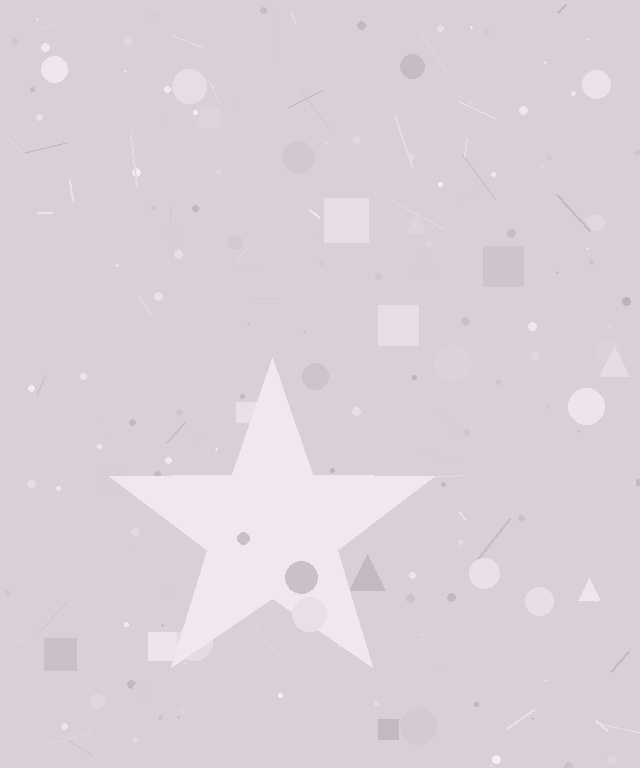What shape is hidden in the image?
A star is hidden in the image.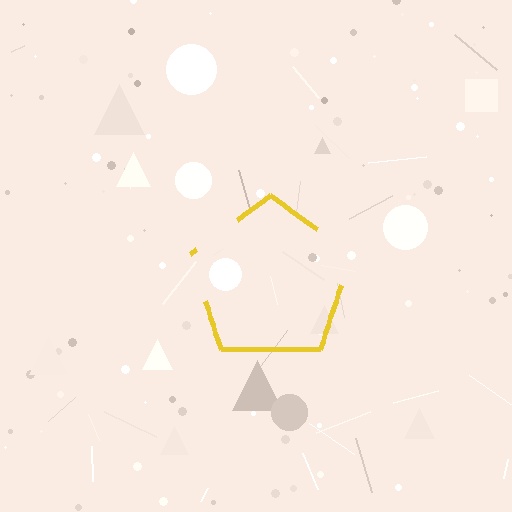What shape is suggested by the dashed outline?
The dashed outline suggests a pentagon.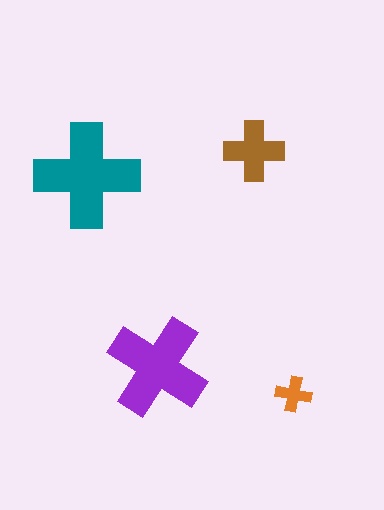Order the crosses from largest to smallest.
the teal one, the purple one, the brown one, the orange one.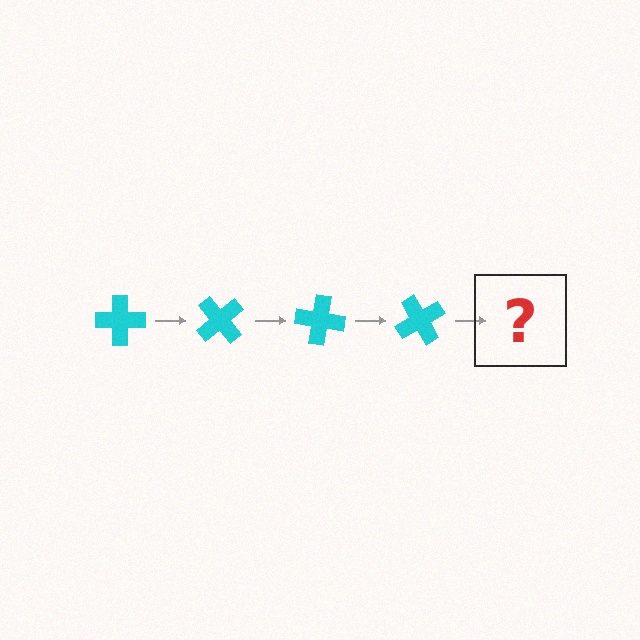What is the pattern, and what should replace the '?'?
The pattern is that the cross rotates 50 degrees each step. The '?' should be a cyan cross rotated 200 degrees.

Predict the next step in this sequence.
The next step is a cyan cross rotated 200 degrees.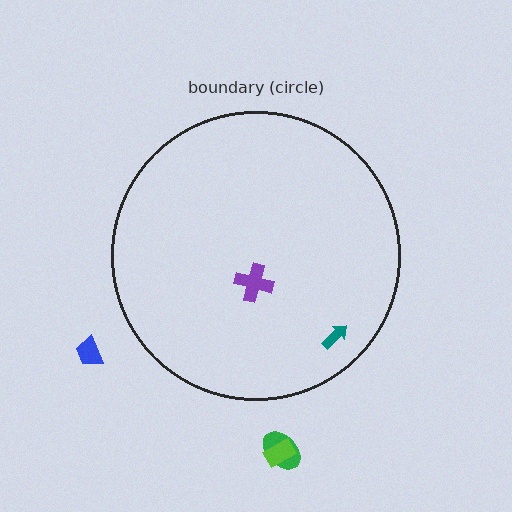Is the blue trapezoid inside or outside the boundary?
Outside.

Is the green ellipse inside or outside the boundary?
Outside.